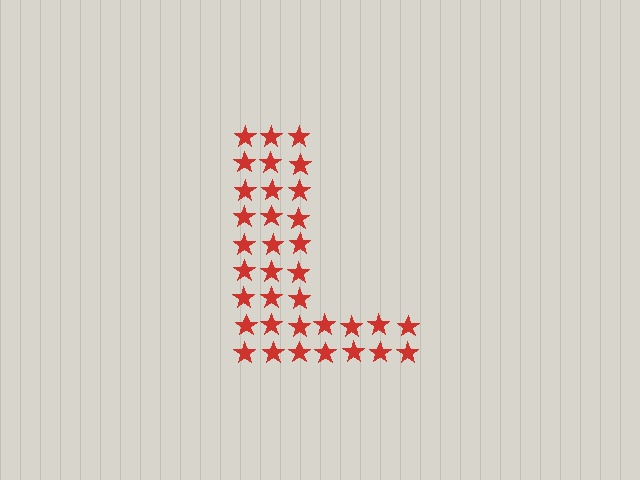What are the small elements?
The small elements are stars.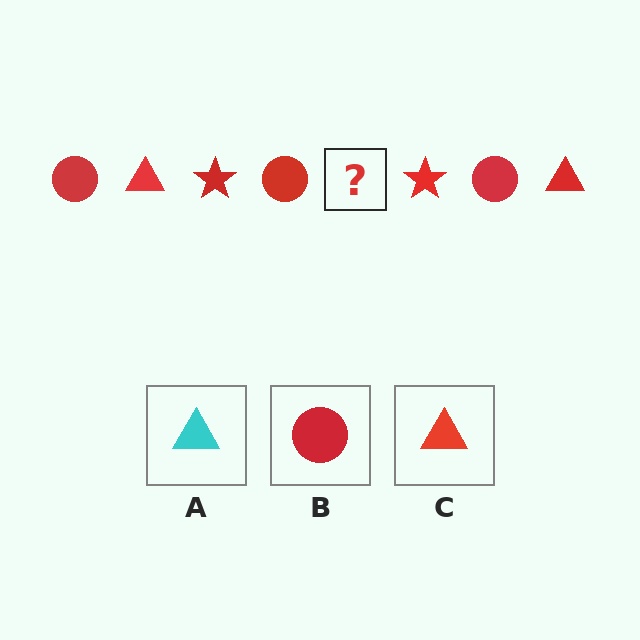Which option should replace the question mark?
Option C.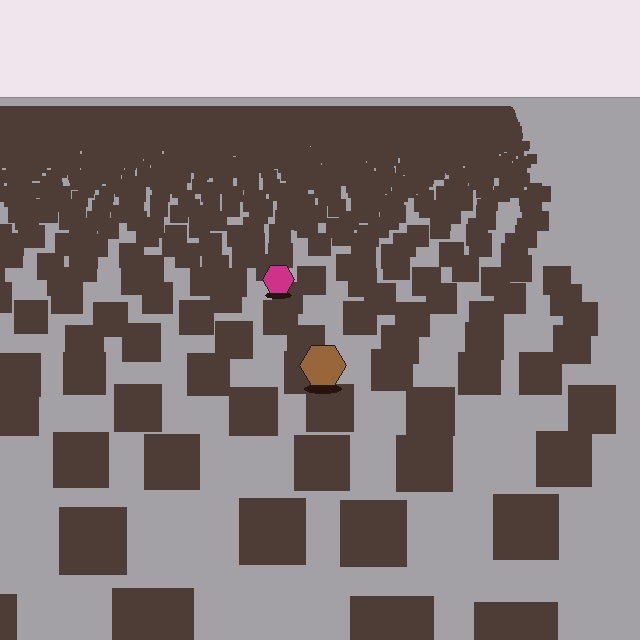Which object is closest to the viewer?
The brown hexagon is closest. The texture marks near it are larger and more spread out.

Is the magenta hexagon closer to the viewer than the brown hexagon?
No. The brown hexagon is closer — you can tell from the texture gradient: the ground texture is coarser near it.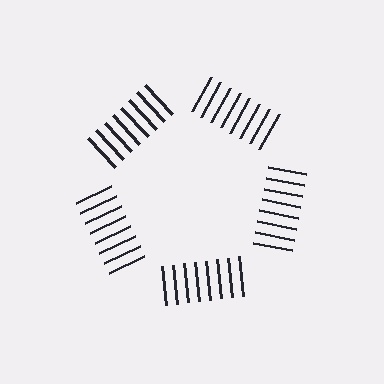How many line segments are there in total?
40 — 8 along each of the 5 edges.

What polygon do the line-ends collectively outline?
An illusory pentagon — the line segments terminate on its edges but no continuous stroke is drawn.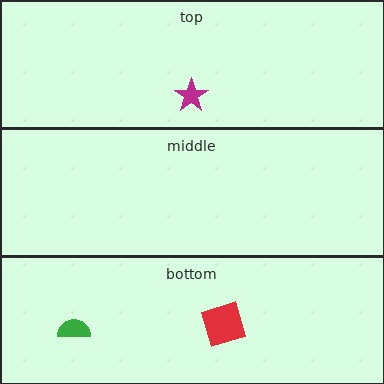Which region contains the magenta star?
The top region.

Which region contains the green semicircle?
The bottom region.